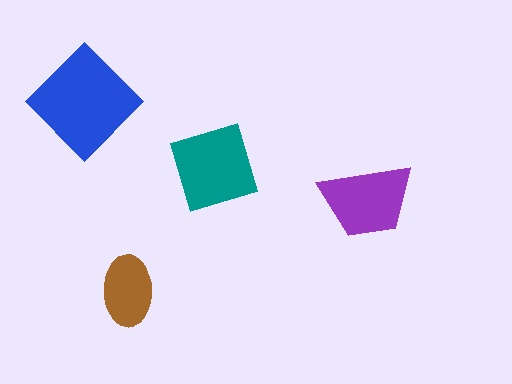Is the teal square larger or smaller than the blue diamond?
Smaller.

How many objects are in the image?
There are 4 objects in the image.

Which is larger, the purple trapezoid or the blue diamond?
The blue diamond.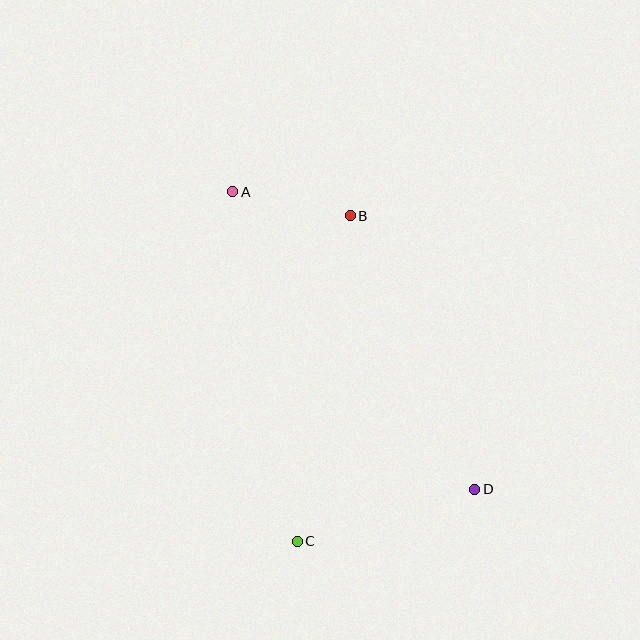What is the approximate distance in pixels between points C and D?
The distance between C and D is approximately 185 pixels.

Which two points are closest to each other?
Points A and B are closest to each other.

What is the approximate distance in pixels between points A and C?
The distance between A and C is approximately 356 pixels.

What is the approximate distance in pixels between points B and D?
The distance between B and D is approximately 300 pixels.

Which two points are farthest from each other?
Points A and D are farthest from each other.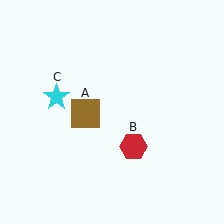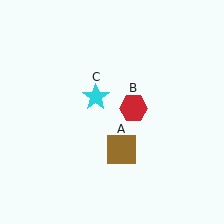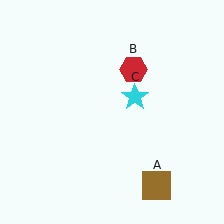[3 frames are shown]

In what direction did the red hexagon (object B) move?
The red hexagon (object B) moved up.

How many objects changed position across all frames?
3 objects changed position: brown square (object A), red hexagon (object B), cyan star (object C).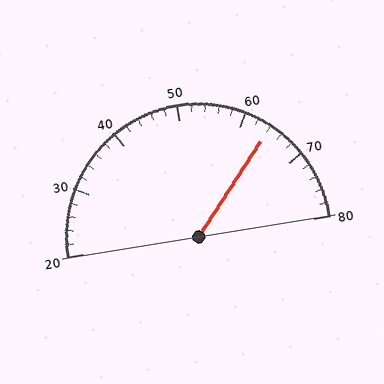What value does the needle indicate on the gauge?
The needle indicates approximately 64.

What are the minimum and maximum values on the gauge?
The gauge ranges from 20 to 80.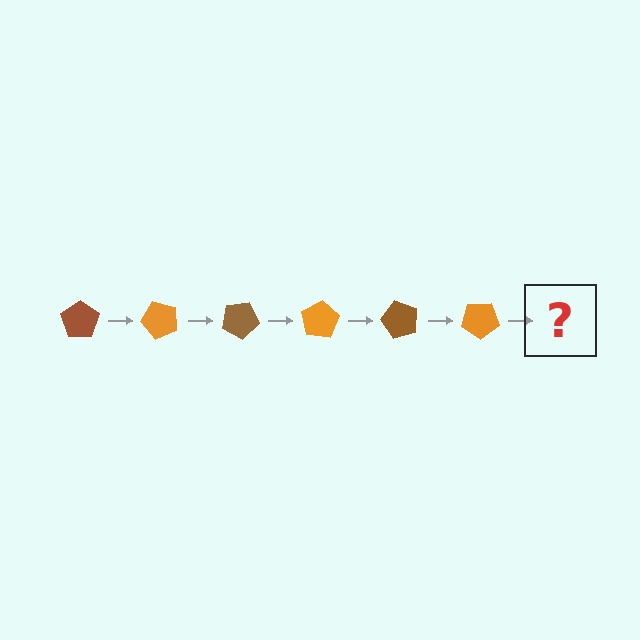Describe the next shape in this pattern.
It should be a brown pentagon, rotated 300 degrees from the start.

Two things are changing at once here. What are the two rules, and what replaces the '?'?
The two rules are that it rotates 50 degrees each step and the color cycles through brown and orange. The '?' should be a brown pentagon, rotated 300 degrees from the start.